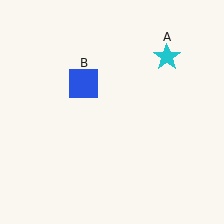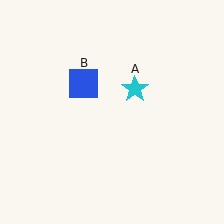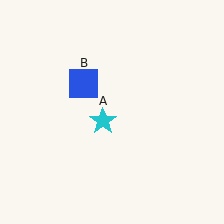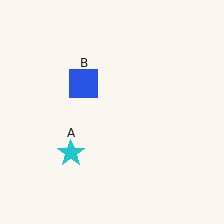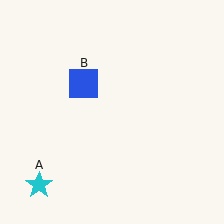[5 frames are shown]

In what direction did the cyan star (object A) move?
The cyan star (object A) moved down and to the left.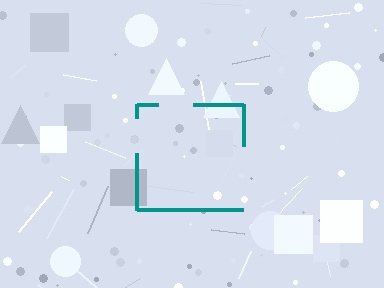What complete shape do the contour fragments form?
The contour fragments form a square.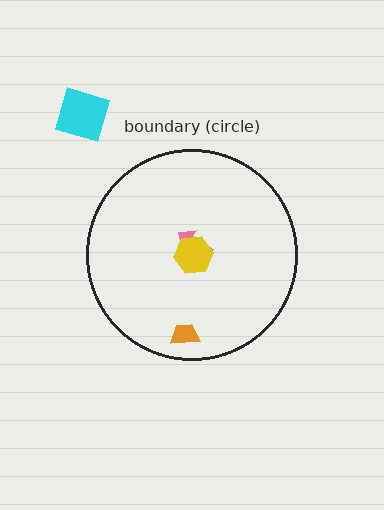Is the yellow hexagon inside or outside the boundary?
Inside.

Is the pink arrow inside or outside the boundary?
Inside.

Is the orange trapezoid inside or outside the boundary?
Inside.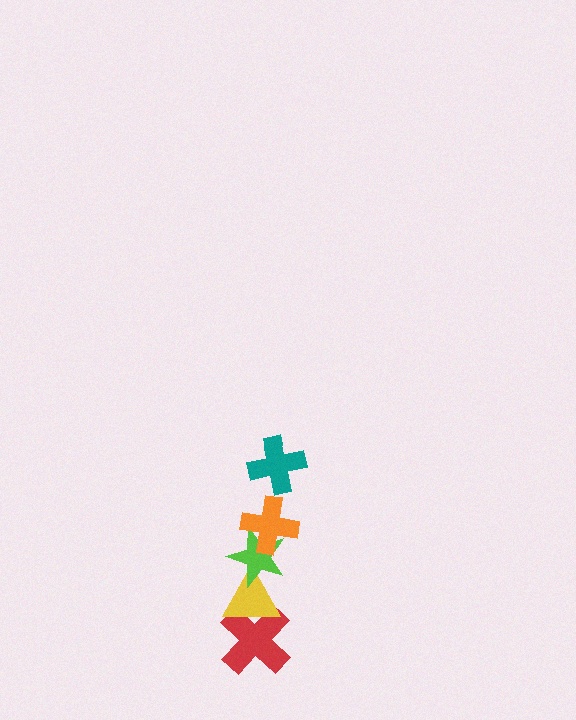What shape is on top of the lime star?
The orange cross is on top of the lime star.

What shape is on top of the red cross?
The yellow triangle is on top of the red cross.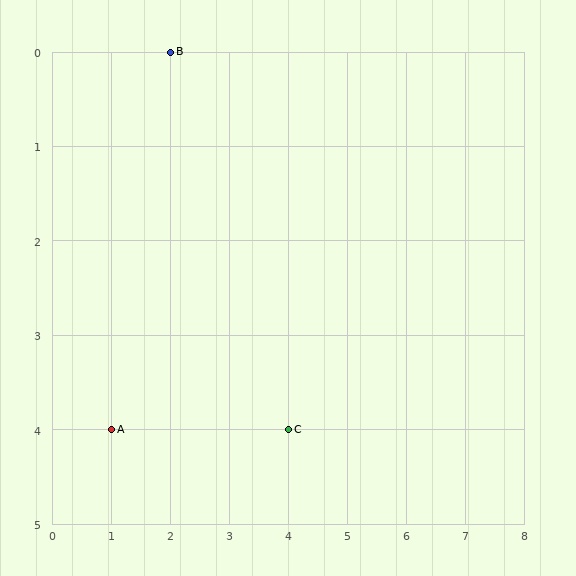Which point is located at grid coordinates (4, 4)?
Point C is at (4, 4).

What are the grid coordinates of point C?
Point C is at grid coordinates (4, 4).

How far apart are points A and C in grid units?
Points A and C are 3 columns apart.